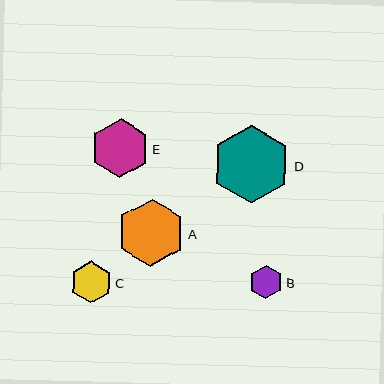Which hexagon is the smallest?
Hexagon B is the smallest with a size of approximately 34 pixels.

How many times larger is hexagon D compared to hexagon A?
Hexagon D is approximately 1.2 times the size of hexagon A.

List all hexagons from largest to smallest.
From largest to smallest: D, A, E, C, B.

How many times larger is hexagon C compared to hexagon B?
Hexagon C is approximately 1.2 times the size of hexagon B.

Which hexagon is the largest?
Hexagon D is the largest with a size of approximately 78 pixels.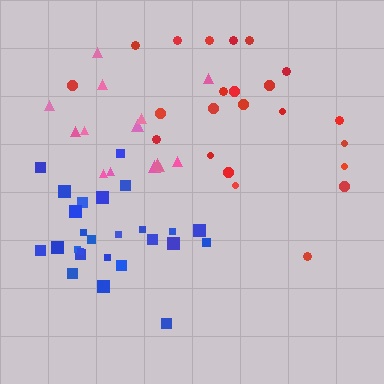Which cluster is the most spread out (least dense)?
Red.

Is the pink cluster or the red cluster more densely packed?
Pink.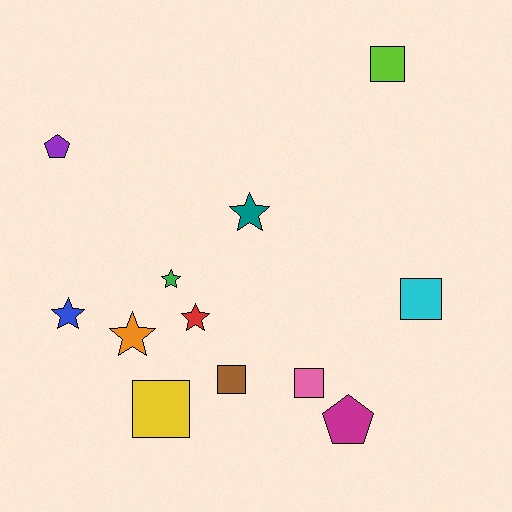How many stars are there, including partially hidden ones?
There are 5 stars.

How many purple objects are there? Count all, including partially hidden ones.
There is 1 purple object.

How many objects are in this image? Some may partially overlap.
There are 12 objects.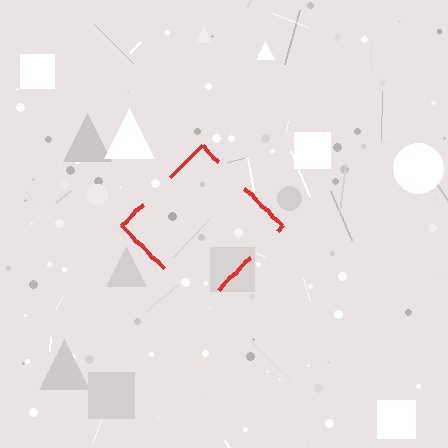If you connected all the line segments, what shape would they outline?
They would outline a diamond.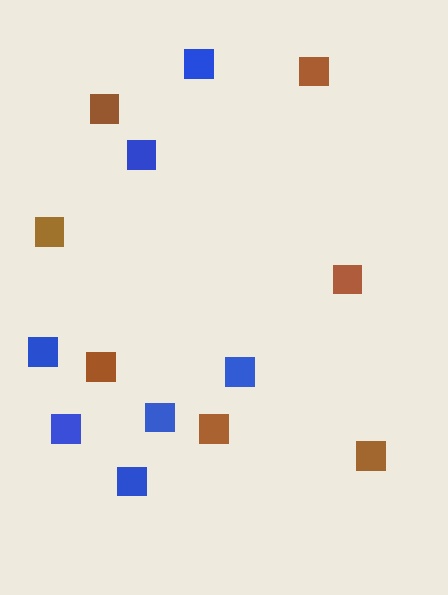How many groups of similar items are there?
There are 2 groups: one group of brown squares (7) and one group of blue squares (7).